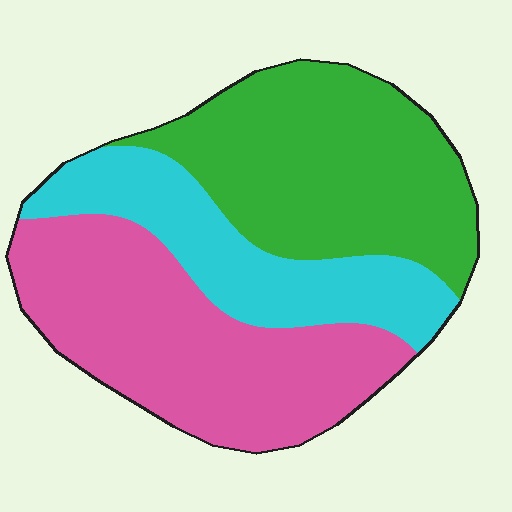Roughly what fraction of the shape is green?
Green covers 37% of the shape.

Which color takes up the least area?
Cyan, at roughly 25%.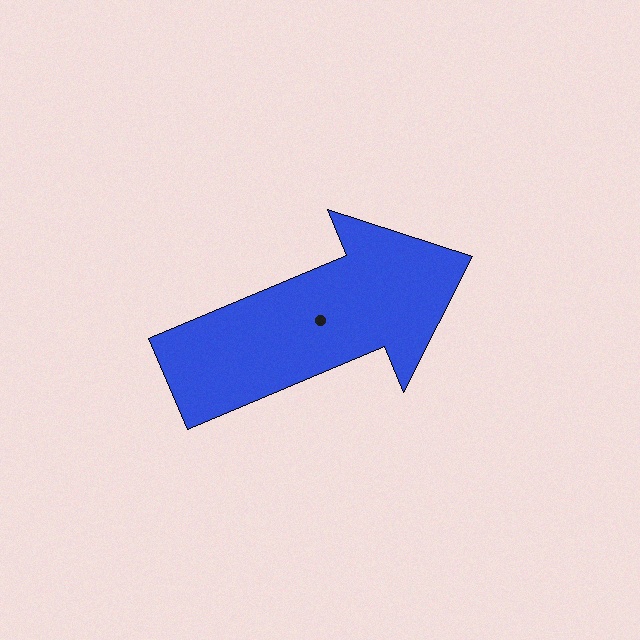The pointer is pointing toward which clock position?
Roughly 2 o'clock.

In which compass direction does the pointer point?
Northeast.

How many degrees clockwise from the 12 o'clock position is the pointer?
Approximately 67 degrees.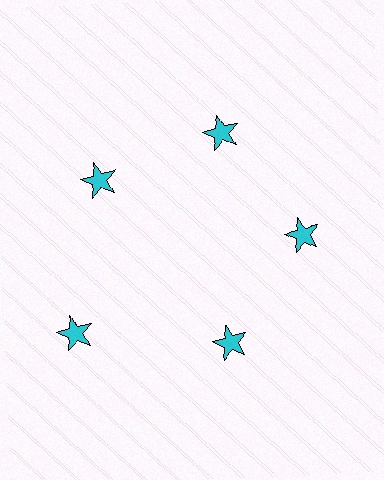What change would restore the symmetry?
The symmetry would be restored by moving it inward, back onto the ring so that all 5 stars sit at equal angles and equal distance from the center.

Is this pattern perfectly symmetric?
No. The 5 cyan stars are arranged in a ring, but one element near the 8 o'clock position is pushed outward from the center, breaking the 5-fold rotational symmetry.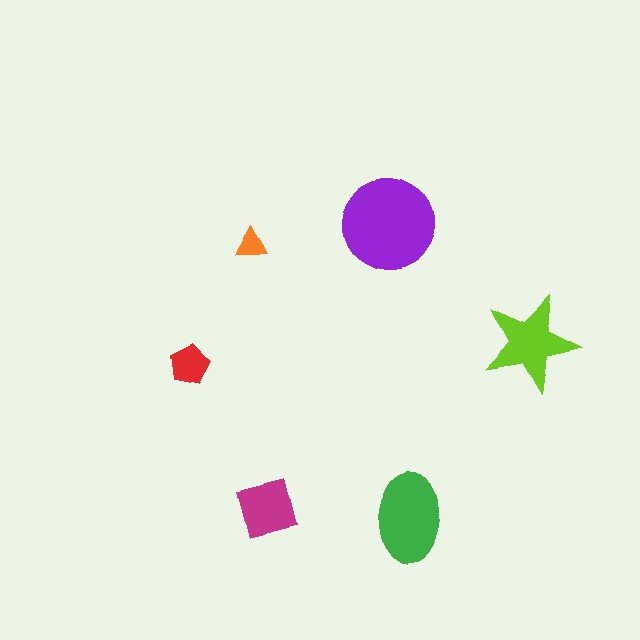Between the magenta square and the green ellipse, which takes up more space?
The green ellipse.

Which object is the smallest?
The orange triangle.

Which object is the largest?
The purple circle.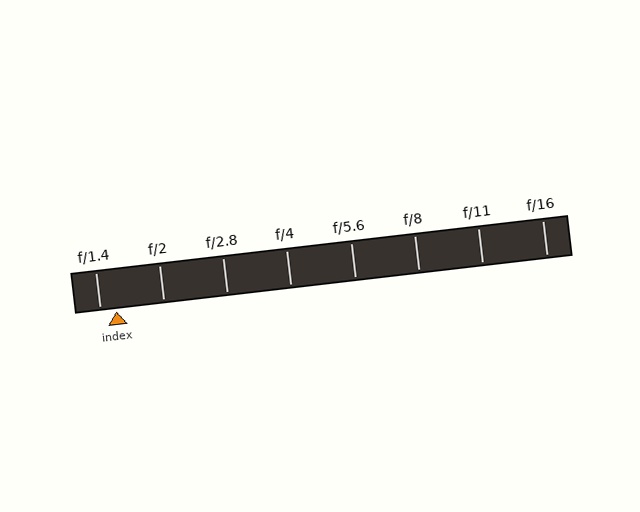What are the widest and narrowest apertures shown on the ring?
The widest aperture shown is f/1.4 and the narrowest is f/16.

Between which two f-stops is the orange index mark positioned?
The index mark is between f/1.4 and f/2.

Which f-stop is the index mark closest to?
The index mark is closest to f/1.4.